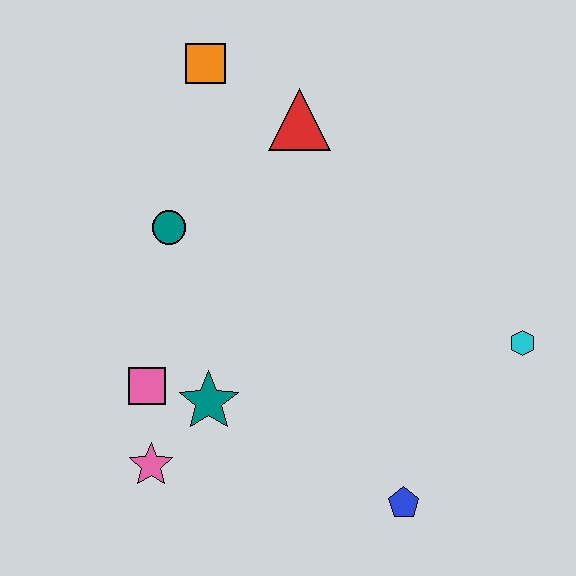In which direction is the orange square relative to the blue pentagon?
The orange square is above the blue pentagon.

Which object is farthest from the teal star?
The orange square is farthest from the teal star.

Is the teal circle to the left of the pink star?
No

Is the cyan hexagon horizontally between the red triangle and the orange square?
No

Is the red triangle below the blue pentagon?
No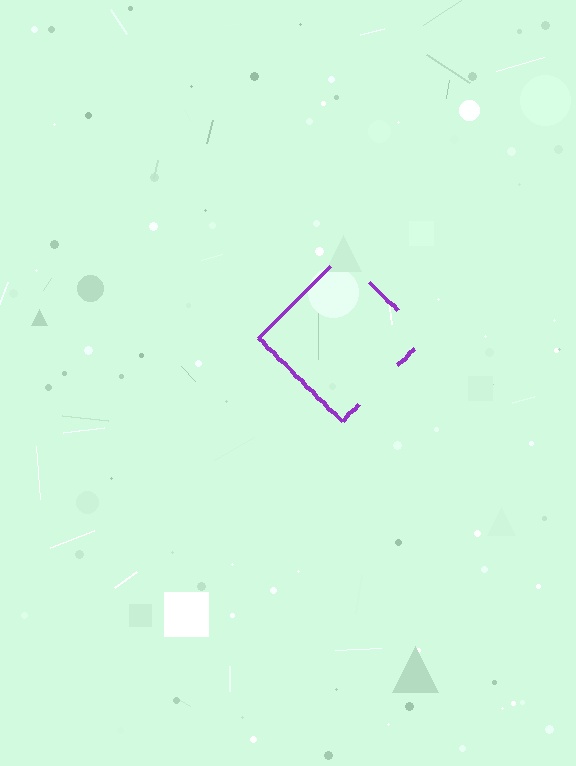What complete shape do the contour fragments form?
The contour fragments form a diamond.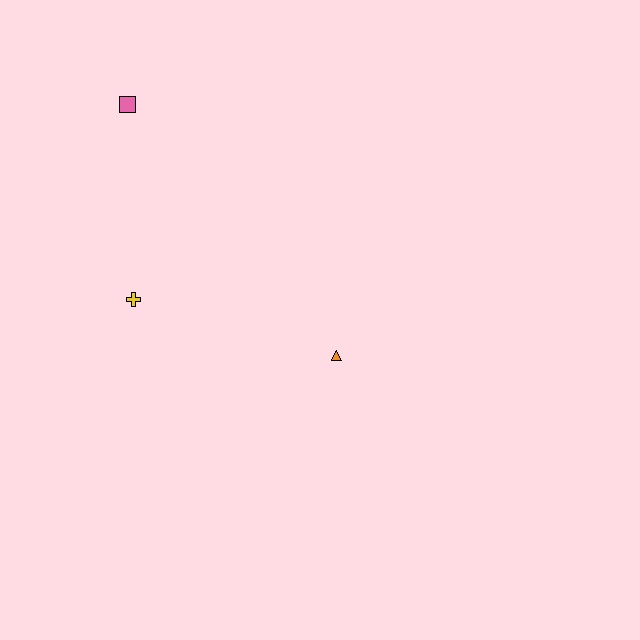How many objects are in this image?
There are 3 objects.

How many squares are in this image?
There is 1 square.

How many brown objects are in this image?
There are no brown objects.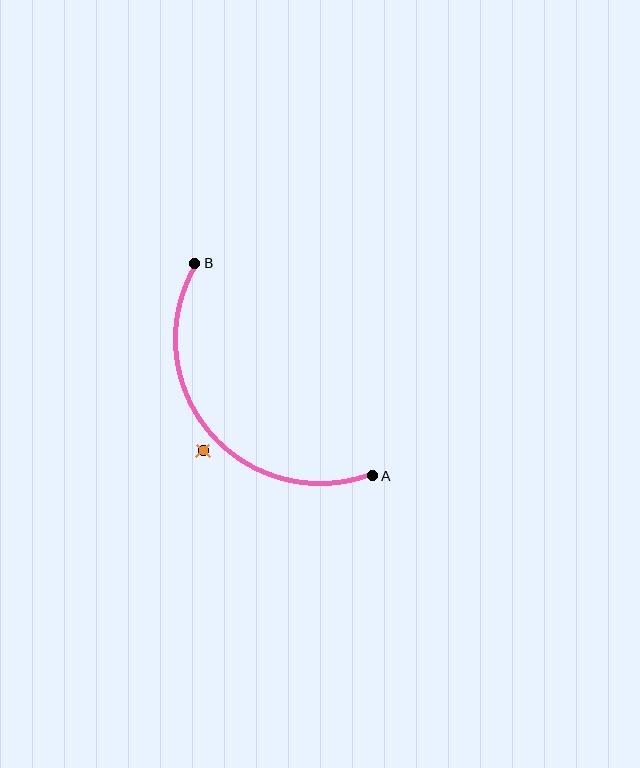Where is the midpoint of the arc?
The arc midpoint is the point on the curve farthest from the straight line joining A and B. It sits below and to the left of that line.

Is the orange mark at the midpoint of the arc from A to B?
No — the orange mark does not lie on the arc at all. It sits slightly outside the curve.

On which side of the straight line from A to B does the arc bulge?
The arc bulges below and to the left of the straight line connecting A and B.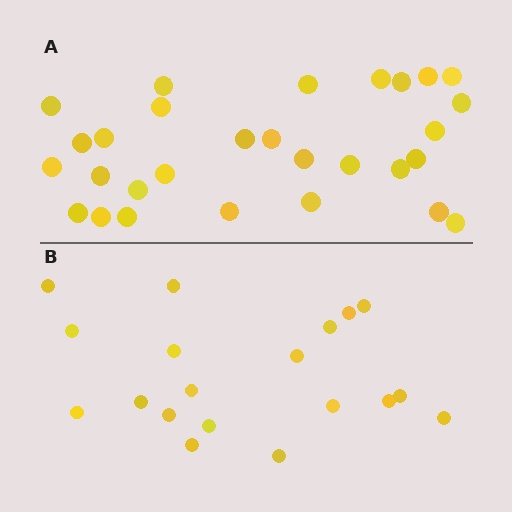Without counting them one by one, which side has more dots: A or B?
Region A (the top region) has more dots.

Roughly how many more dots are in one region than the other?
Region A has roughly 10 or so more dots than region B.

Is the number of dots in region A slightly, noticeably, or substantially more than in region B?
Region A has substantially more. The ratio is roughly 1.5 to 1.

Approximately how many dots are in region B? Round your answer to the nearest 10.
About 20 dots. (The exact count is 19, which rounds to 20.)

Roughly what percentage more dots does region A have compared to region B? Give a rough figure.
About 55% more.